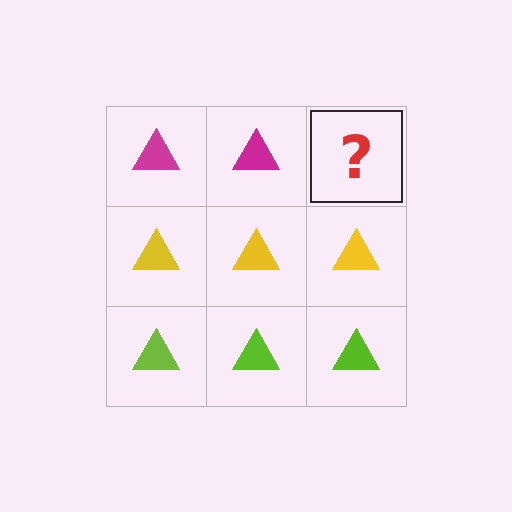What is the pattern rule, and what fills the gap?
The rule is that each row has a consistent color. The gap should be filled with a magenta triangle.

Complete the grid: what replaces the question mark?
The question mark should be replaced with a magenta triangle.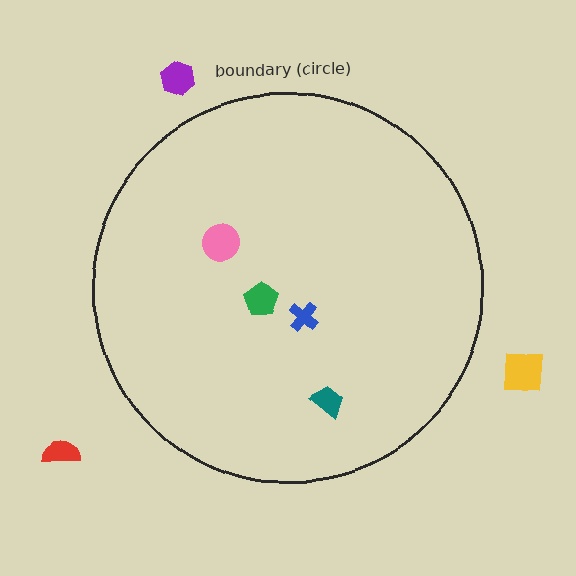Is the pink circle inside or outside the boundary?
Inside.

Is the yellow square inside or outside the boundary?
Outside.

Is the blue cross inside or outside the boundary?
Inside.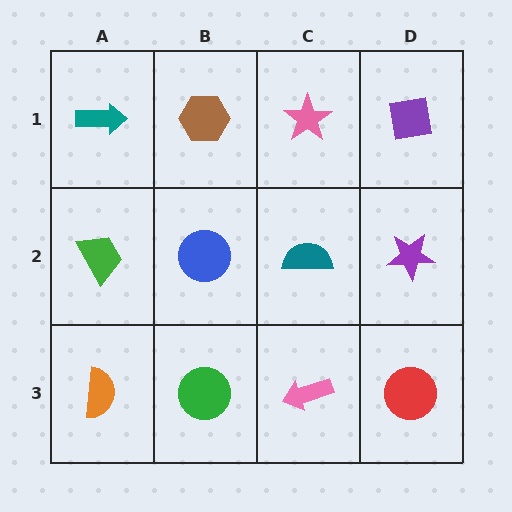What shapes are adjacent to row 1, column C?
A teal semicircle (row 2, column C), a brown hexagon (row 1, column B), a purple square (row 1, column D).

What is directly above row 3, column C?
A teal semicircle.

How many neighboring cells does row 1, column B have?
3.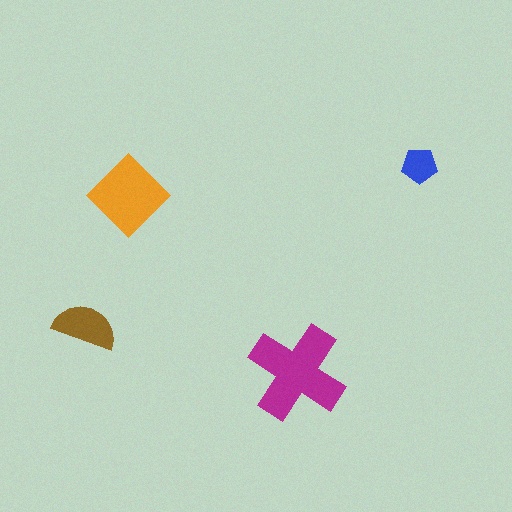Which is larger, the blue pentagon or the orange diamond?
The orange diamond.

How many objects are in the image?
There are 4 objects in the image.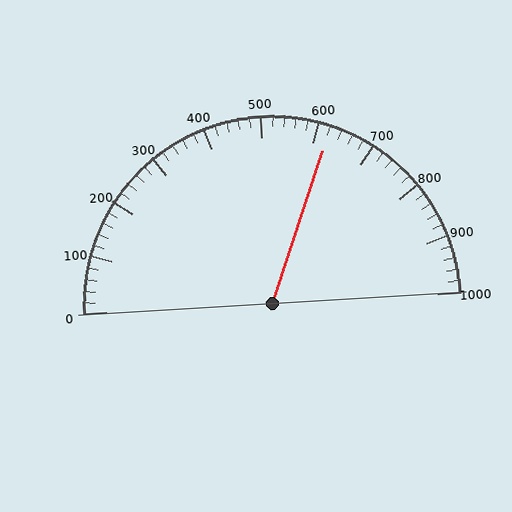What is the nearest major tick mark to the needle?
The nearest major tick mark is 600.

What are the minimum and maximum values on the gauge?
The gauge ranges from 0 to 1000.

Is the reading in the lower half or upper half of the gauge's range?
The reading is in the upper half of the range (0 to 1000).